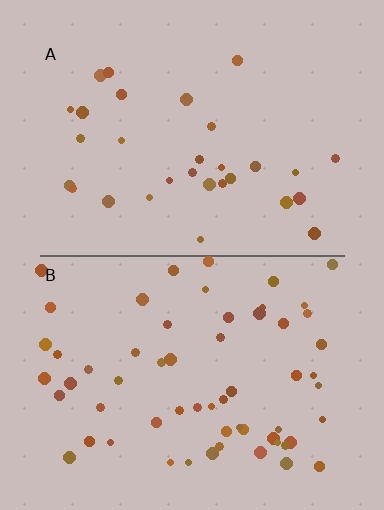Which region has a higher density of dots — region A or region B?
B (the bottom).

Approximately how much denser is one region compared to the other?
Approximately 2.0× — region B over region A.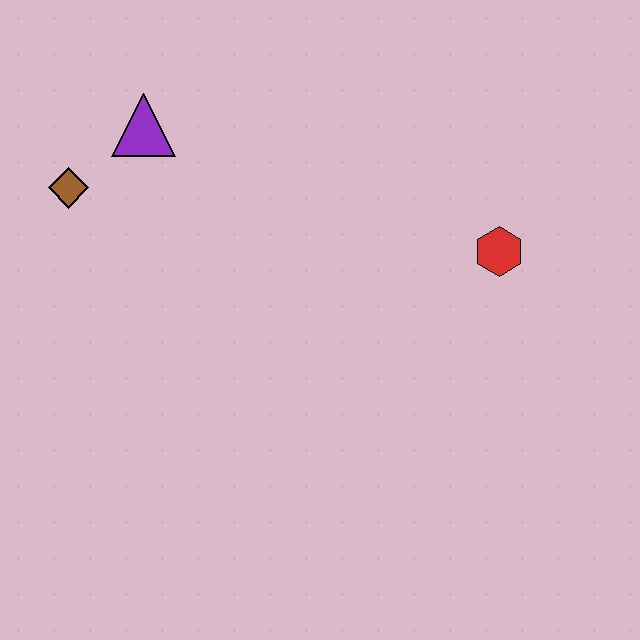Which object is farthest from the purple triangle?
The red hexagon is farthest from the purple triangle.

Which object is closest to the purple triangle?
The brown diamond is closest to the purple triangle.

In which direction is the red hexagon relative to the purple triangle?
The red hexagon is to the right of the purple triangle.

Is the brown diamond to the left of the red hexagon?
Yes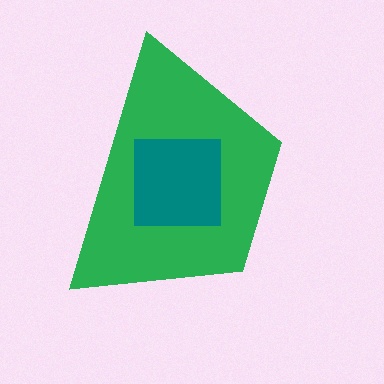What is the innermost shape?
The teal square.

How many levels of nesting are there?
2.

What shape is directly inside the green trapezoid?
The teal square.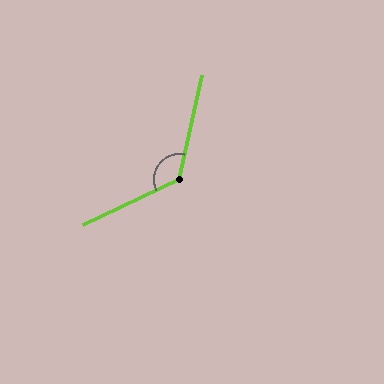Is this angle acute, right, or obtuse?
It is obtuse.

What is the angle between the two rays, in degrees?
Approximately 129 degrees.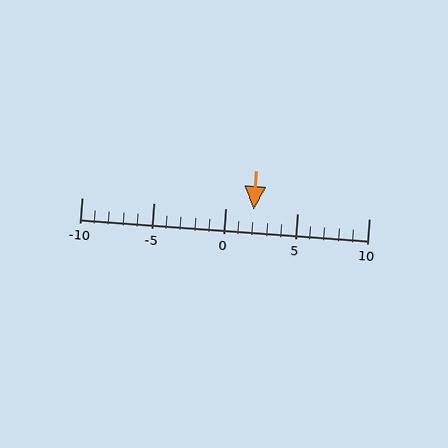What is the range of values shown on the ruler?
The ruler shows values from -10 to 10.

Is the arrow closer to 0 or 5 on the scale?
The arrow is closer to 0.